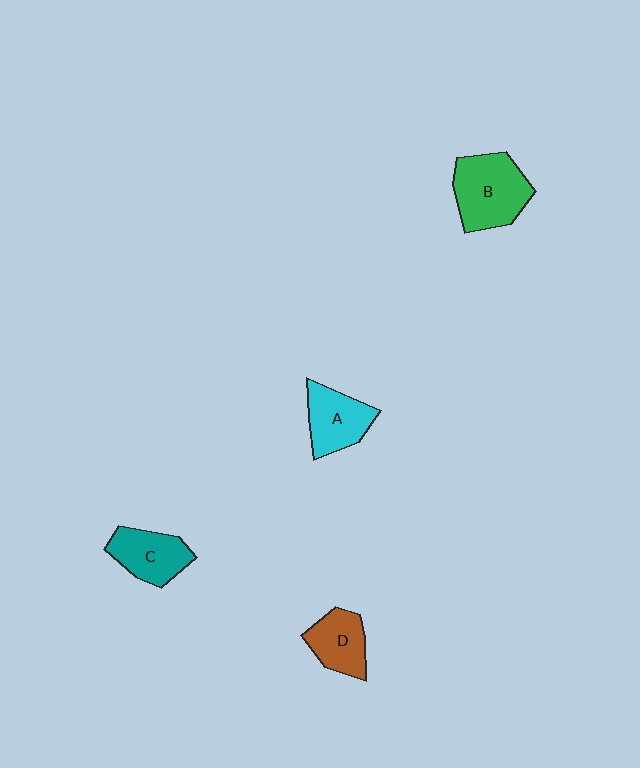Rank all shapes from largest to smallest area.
From largest to smallest: B (green), A (cyan), C (teal), D (brown).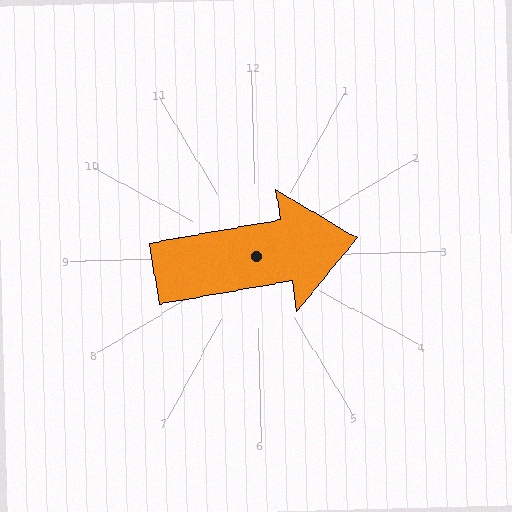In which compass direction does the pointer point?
East.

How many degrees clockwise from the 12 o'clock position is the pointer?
Approximately 82 degrees.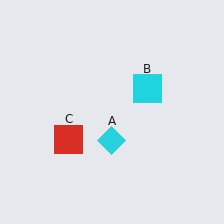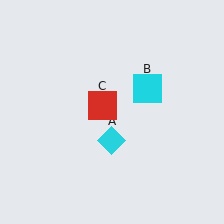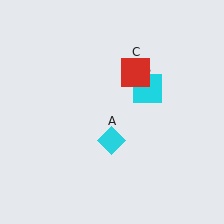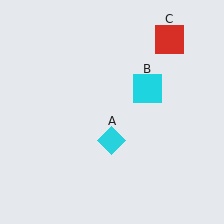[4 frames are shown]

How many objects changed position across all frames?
1 object changed position: red square (object C).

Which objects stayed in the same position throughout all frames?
Cyan diamond (object A) and cyan square (object B) remained stationary.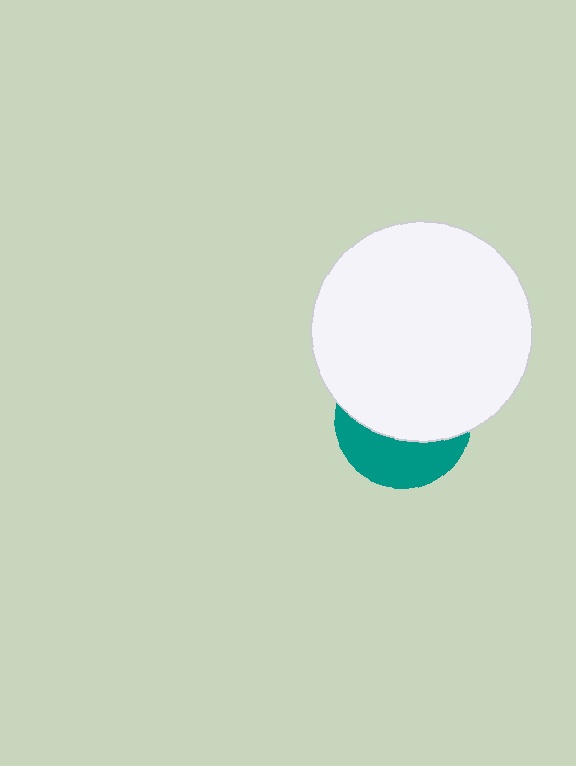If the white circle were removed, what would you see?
You would see the complete teal circle.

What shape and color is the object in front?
The object in front is a white circle.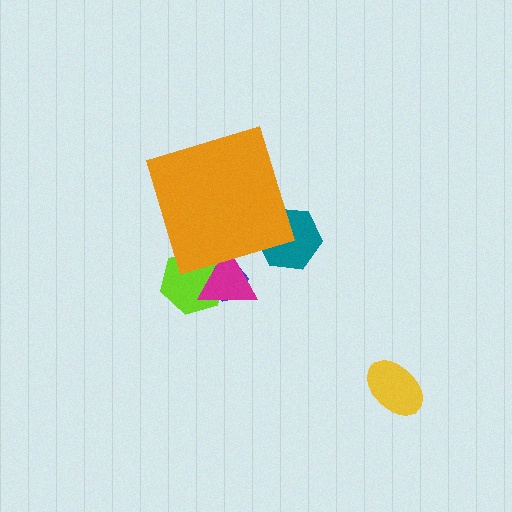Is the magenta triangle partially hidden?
Yes, the magenta triangle is partially hidden behind the orange diamond.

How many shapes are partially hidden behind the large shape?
4 shapes are partially hidden.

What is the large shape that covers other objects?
An orange diamond.